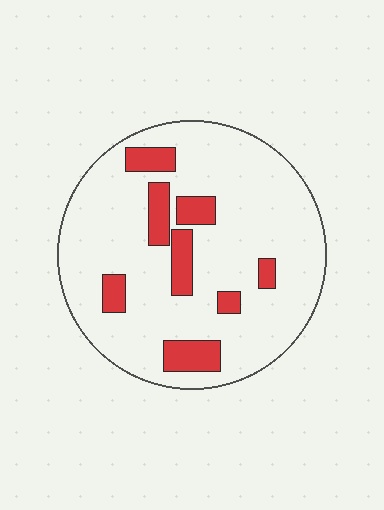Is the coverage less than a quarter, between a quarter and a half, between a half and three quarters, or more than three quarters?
Less than a quarter.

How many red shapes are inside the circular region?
8.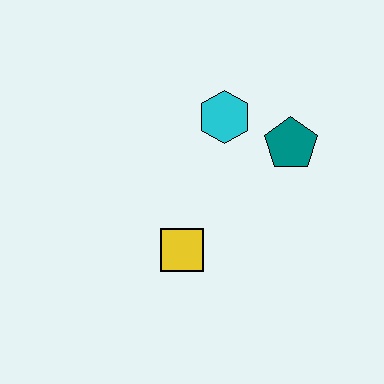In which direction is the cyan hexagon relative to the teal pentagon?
The cyan hexagon is to the left of the teal pentagon.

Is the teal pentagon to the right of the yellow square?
Yes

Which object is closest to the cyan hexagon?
The teal pentagon is closest to the cyan hexagon.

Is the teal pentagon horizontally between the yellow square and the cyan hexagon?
No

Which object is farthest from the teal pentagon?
The yellow square is farthest from the teal pentagon.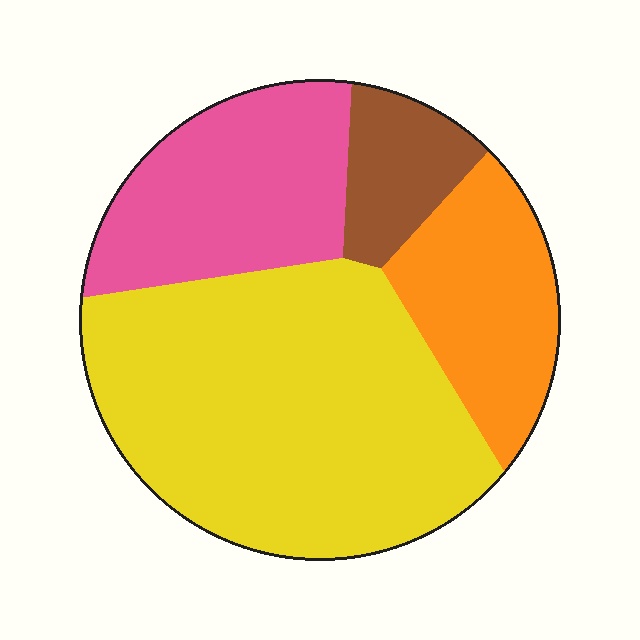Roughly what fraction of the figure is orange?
Orange covers 18% of the figure.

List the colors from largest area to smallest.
From largest to smallest: yellow, pink, orange, brown.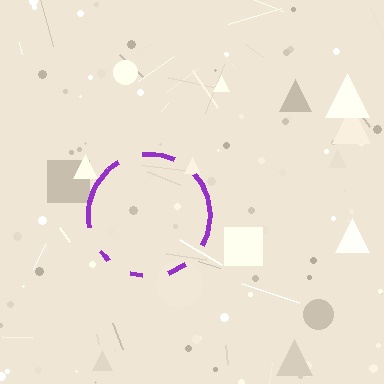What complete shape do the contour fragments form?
The contour fragments form a circle.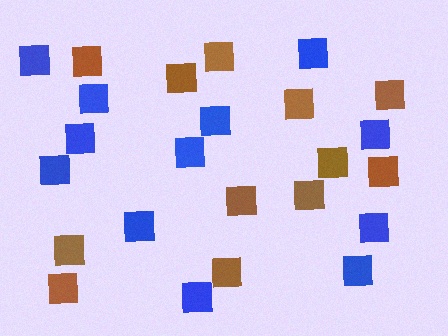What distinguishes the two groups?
There are 2 groups: one group of brown squares (12) and one group of blue squares (12).